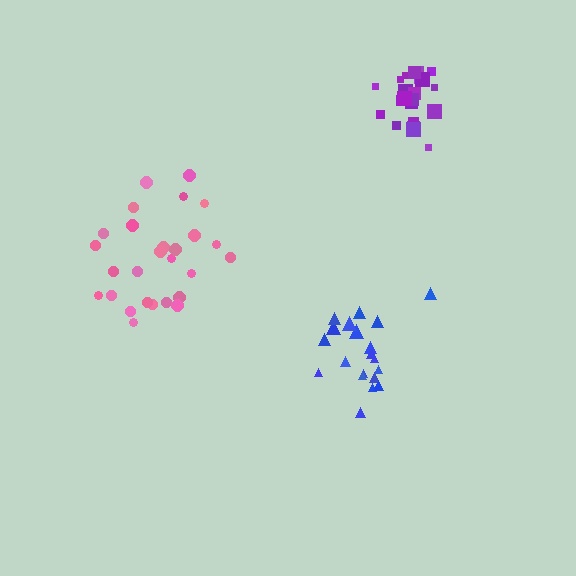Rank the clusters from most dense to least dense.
purple, pink, blue.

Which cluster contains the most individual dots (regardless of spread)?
Pink (27).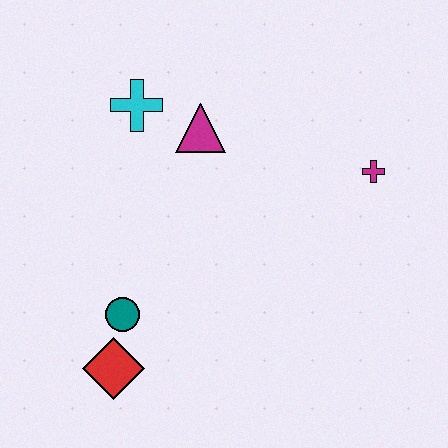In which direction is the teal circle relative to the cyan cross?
The teal circle is below the cyan cross.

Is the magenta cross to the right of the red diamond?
Yes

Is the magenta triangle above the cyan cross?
No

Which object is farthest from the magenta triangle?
The red diamond is farthest from the magenta triangle.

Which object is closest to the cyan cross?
The magenta triangle is closest to the cyan cross.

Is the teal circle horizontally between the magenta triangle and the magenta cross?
No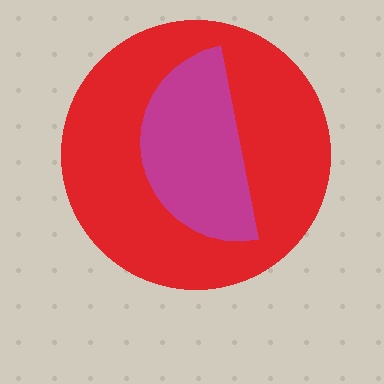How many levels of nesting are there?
2.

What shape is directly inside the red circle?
The magenta semicircle.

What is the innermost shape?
The magenta semicircle.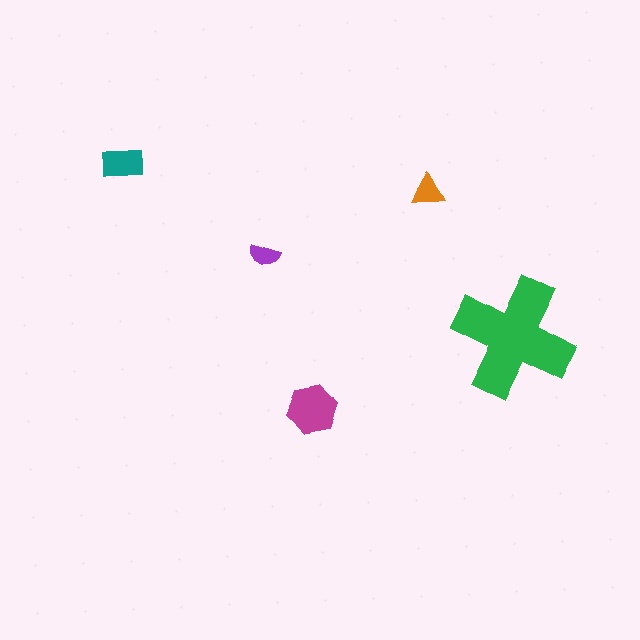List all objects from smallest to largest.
The purple semicircle, the orange triangle, the teal rectangle, the magenta hexagon, the green cross.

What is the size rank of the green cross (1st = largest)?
1st.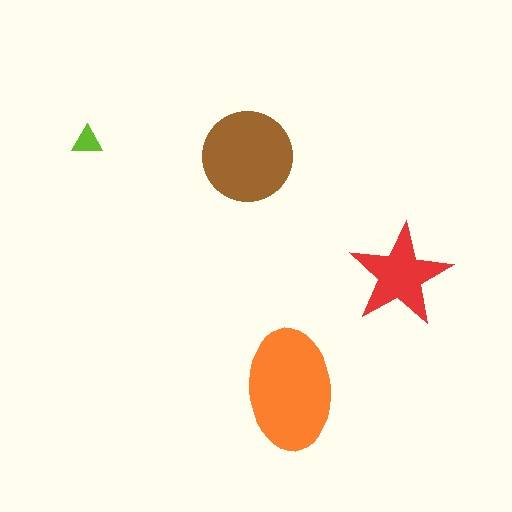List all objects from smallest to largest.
The lime triangle, the red star, the brown circle, the orange ellipse.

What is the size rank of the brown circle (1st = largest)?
2nd.